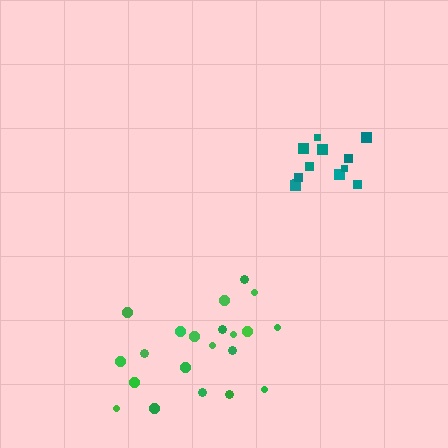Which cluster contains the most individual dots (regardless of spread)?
Green (21).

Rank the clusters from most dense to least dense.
green, teal.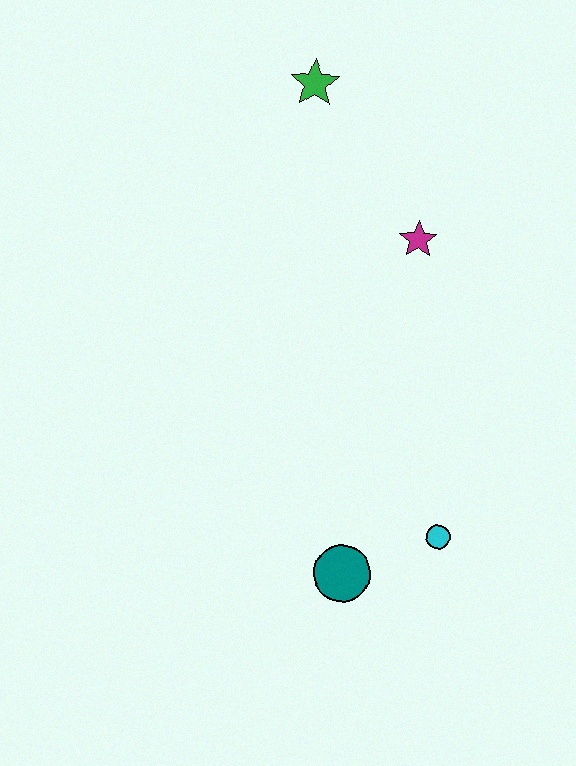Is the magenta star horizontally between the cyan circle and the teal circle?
Yes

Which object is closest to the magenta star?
The green star is closest to the magenta star.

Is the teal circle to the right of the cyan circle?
No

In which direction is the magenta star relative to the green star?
The magenta star is below the green star.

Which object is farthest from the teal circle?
The green star is farthest from the teal circle.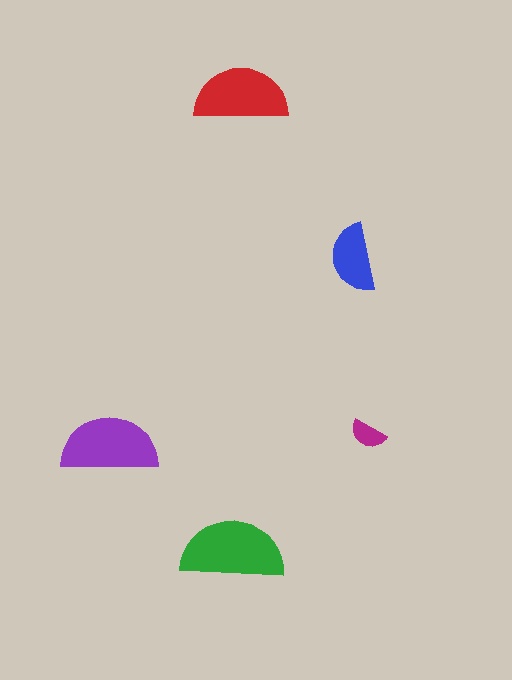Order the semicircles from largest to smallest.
the green one, the purple one, the red one, the blue one, the magenta one.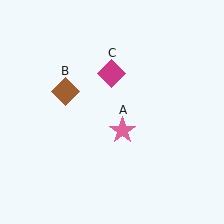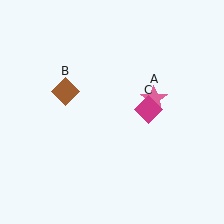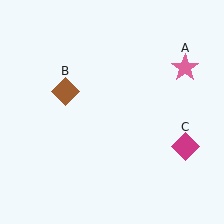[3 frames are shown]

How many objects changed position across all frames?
2 objects changed position: pink star (object A), magenta diamond (object C).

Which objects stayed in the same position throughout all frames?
Brown diamond (object B) remained stationary.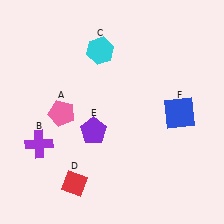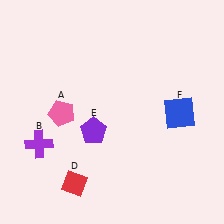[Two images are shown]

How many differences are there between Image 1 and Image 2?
There is 1 difference between the two images.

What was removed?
The cyan hexagon (C) was removed in Image 2.